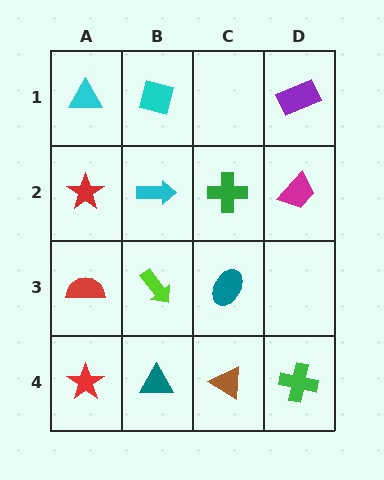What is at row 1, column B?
A cyan diamond.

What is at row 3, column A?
A red semicircle.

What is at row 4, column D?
A green cross.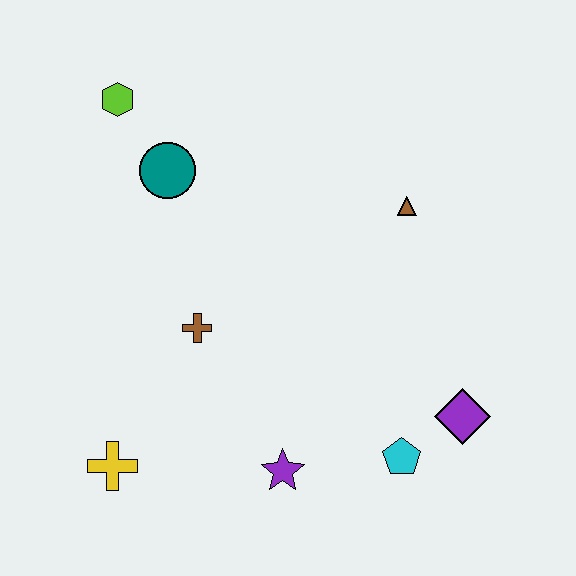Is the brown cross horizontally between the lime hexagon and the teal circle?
No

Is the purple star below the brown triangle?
Yes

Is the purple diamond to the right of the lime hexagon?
Yes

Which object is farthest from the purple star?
The lime hexagon is farthest from the purple star.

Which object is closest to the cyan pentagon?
The purple diamond is closest to the cyan pentagon.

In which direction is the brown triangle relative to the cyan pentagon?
The brown triangle is above the cyan pentagon.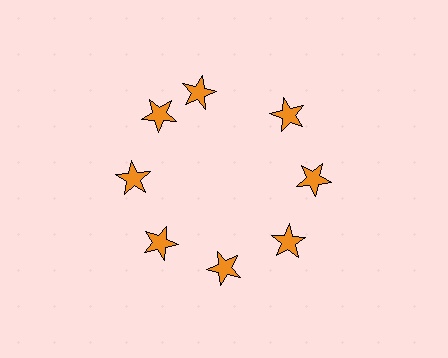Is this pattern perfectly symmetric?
No. The 8 orange stars are arranged in a ring, but one element near the 12 o'clock position is rotated out of alignment along the ring, breaking the 8-fold rotational symmetry.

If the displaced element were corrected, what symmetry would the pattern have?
It would have 8-fold rotational symmetry — the pattern would map onto itself every 45 degrees.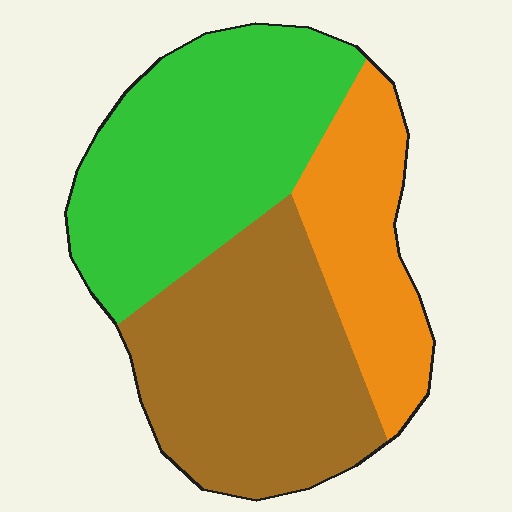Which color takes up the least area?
Orange, at roughly 20%.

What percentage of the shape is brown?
Brown takes up between a quarter and a half of the shape.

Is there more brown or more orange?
Brown.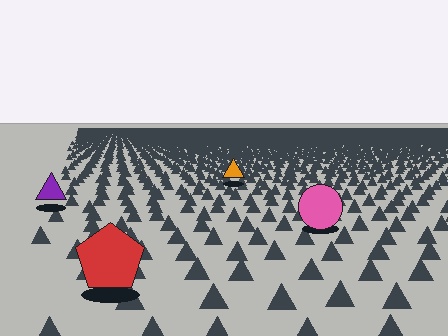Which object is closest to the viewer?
The red pentagon is closest. The texture marks near it are larger and more spread out.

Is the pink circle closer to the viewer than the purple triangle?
Yes. The pink circle is closer — you can tell from the texture gradient: the ground texture is coarser near it.